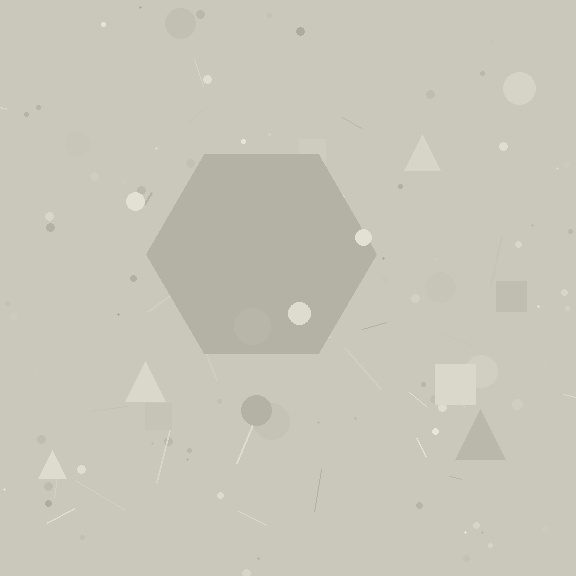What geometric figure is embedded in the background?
A hexagon is embedded in the background.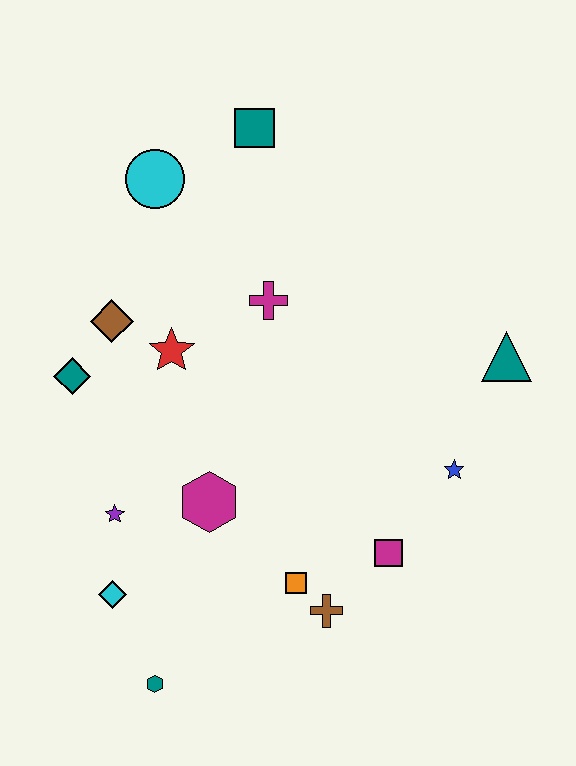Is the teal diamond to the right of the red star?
No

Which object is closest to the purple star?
The cyan diamond is closest to the purple star.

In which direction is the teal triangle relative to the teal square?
The teal triangle is to the right of the teal square.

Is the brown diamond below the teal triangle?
No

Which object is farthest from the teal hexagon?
The teal square is farthest from the teal hexagon.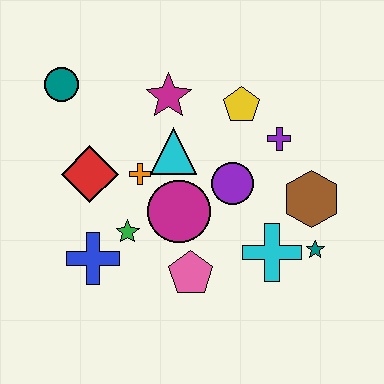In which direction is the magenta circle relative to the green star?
The magenta circle is to the right of the green star.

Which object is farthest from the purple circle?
The teal circle is farthest from the purple circle.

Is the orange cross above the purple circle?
Yes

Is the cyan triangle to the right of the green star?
Yes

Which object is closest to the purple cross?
The yellow pentagon is closest to the purple cross.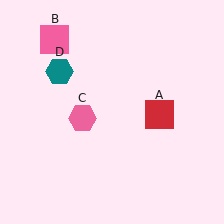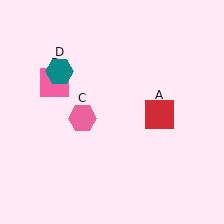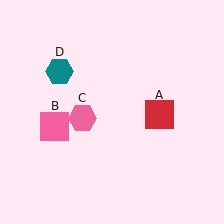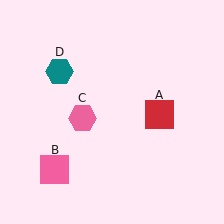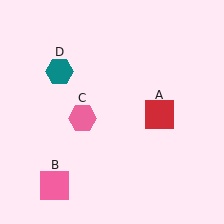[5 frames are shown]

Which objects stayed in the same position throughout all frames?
Red square (object A) and pink hexagon (object C) and teal hexagon (object D) remained stationary.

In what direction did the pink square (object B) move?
The pink square (object B) moved down.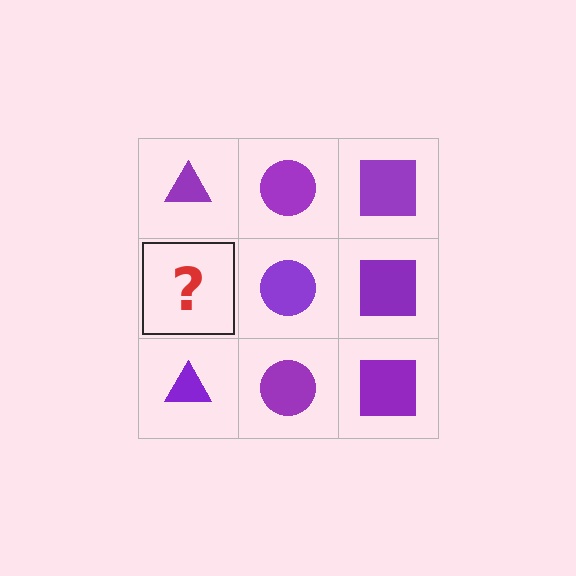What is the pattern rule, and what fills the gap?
The rule is that each column has a consistent shape. The gap should be filled with a purple triangle.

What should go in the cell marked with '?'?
The missing cell should contain a purple triangle.